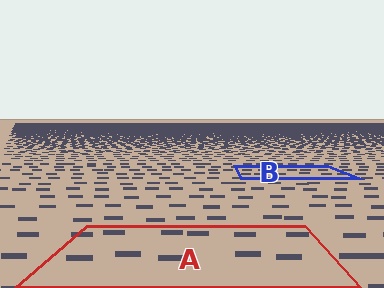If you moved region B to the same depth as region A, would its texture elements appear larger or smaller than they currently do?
They would appear larger. At a closer depth, the same texture elements are projected at a bigger on-screen size.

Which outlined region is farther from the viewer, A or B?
Region B is farther from the viewer — the texture elements inside it appear smaller and more densely packed.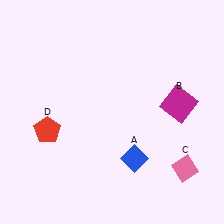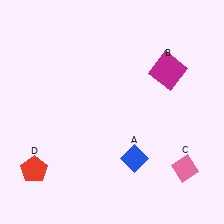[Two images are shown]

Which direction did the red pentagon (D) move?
The red pentagon (D) moved down.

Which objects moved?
The objects that moved are: the magenta square (B), the red pentagon (D).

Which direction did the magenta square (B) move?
The magenta square (B) moved up.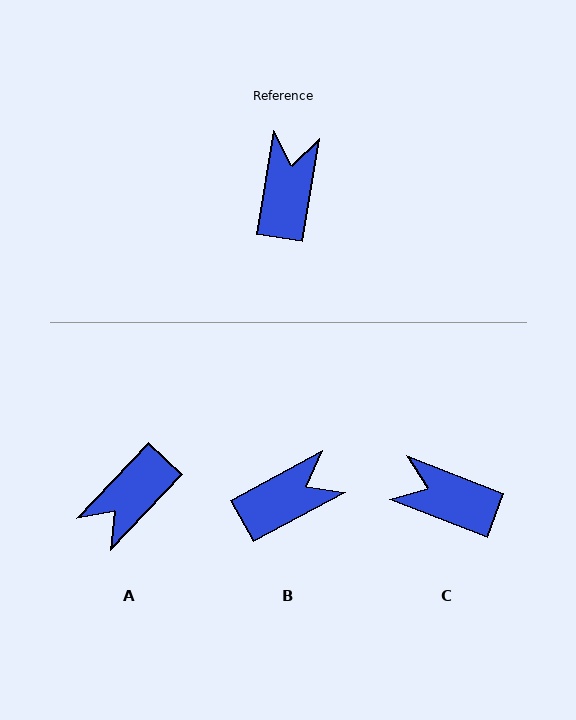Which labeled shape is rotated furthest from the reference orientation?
A, about 146 degrees away.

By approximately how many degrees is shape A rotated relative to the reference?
Approximately 146 degrees counter-clockwise.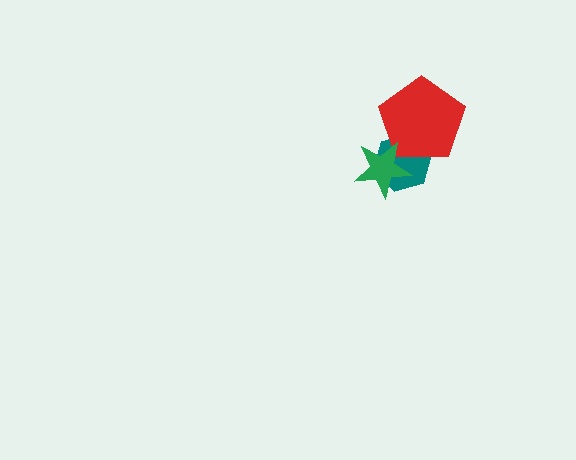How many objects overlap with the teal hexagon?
2 objects overlap with the teal hexagon.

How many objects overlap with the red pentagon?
2 objects overlap with the red pentagon.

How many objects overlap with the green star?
2 objects overlap with the green star.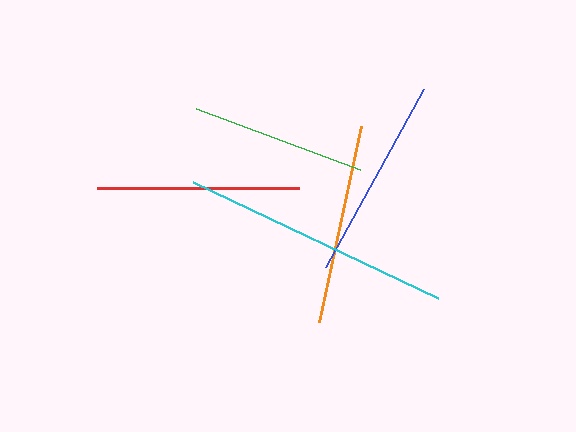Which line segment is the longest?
The cyan line is the longest at approximately 271 pixels.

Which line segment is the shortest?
The green line is the shortest at approximately 175 pixels.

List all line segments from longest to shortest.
From longest to shortest: cyan, blue, red, orange, green.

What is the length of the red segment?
The red segment is approximately 202 pixels long.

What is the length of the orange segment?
The orange segment is approximately 201 pixels long.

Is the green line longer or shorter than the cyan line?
The cyan line is longer than the green line.